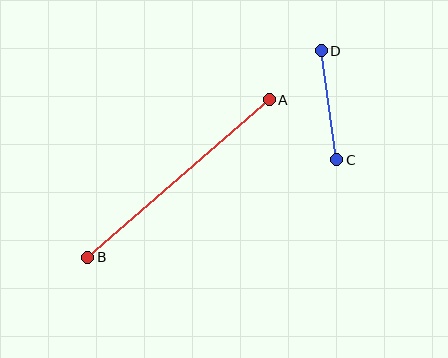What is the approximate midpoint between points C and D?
The midpoint is at approximately (329, 105) pixels.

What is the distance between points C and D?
The distance is approximately 110 pixels.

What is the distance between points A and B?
The distance is approximately 240 pixels.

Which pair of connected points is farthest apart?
Points A and B are farthest apart.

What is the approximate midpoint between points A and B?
The midpoint is at approximately (179, 178) pixels.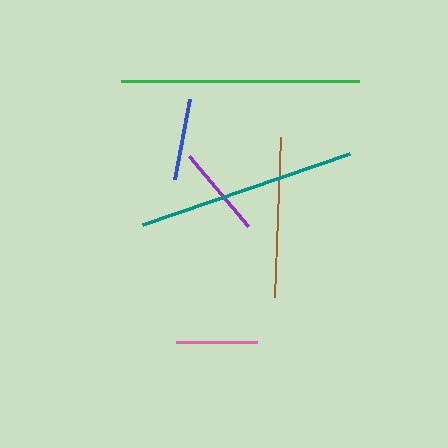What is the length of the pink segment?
The pink segment is approximately 81 pixels long.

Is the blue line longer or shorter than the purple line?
The purple line is longer than the blue line.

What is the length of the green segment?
The green segment is approximately 238 pixels long.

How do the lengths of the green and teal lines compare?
The green and teal lines are approximately the same length.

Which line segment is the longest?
The green line is the longest at approximately 238 pixels.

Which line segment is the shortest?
The pink line is the shortest at approximately 81 pixels.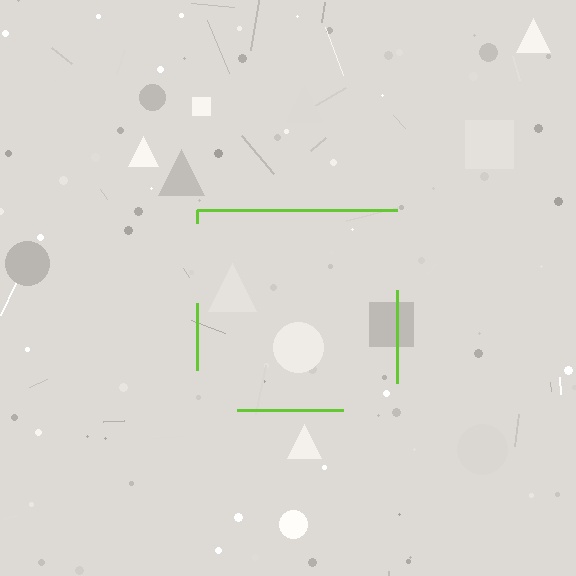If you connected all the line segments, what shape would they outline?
They would outline a square.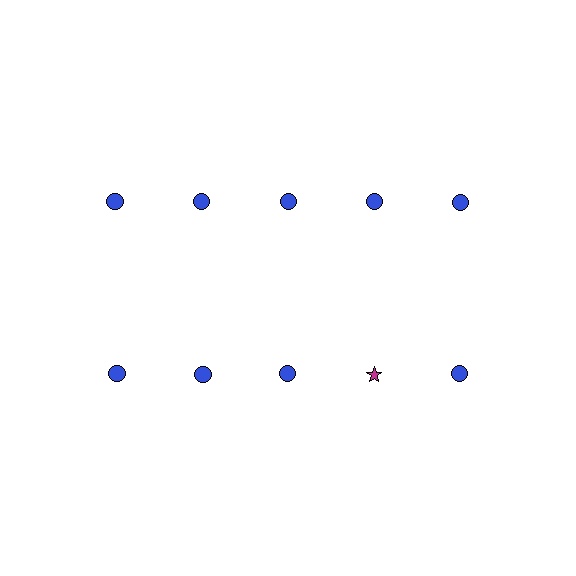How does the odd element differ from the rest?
It differs in both color (magenta instead of blue) and shape (star instead of circle).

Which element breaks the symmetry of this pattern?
The magenta star in the second row, second from right column breaks the symmetry. All other shapes are blue circles.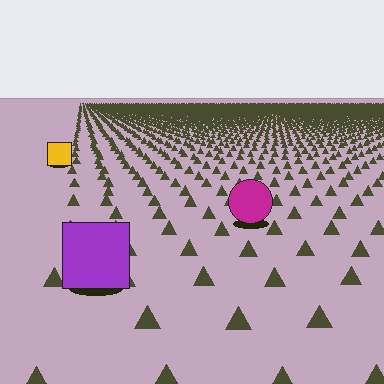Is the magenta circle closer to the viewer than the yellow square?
Yes. The magenta circle is closer — you can tell from the texture gradient: the ground texture is coarser near it.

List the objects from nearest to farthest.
From nearest to farthest: the purple square, the magenta circle, the yellow square.